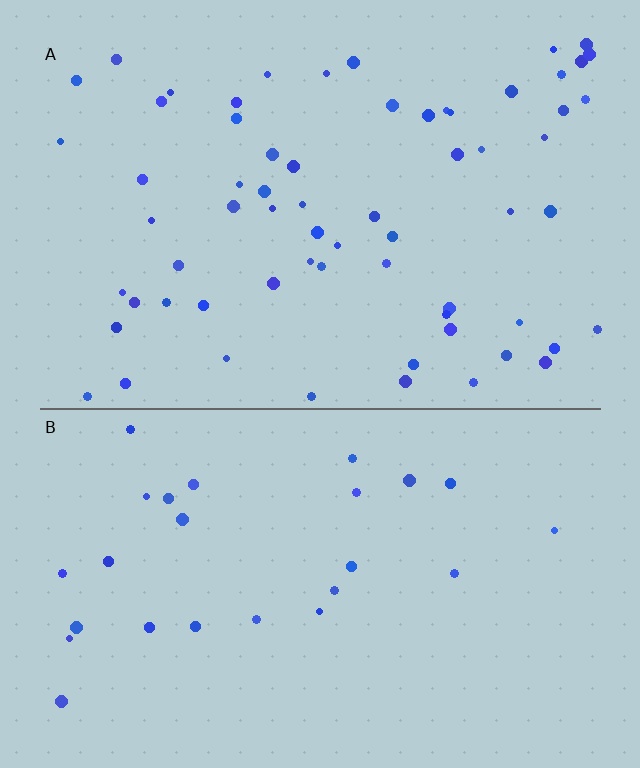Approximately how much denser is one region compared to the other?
Approximately 2.6× — region A over region B.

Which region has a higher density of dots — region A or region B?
A (the top).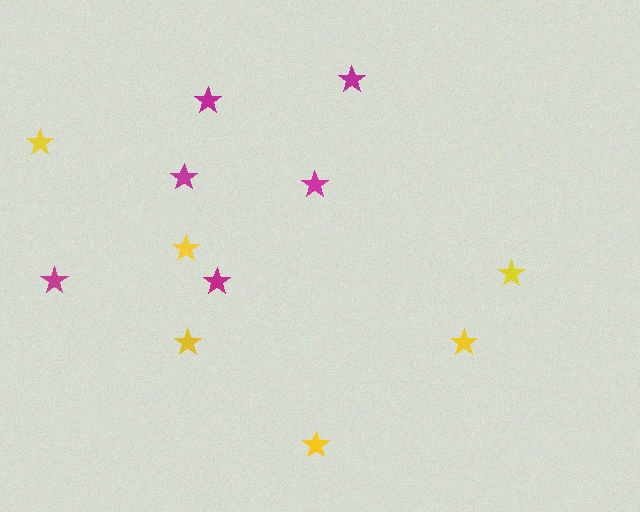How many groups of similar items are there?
There are 2 groups: one group of magenta stars (6) and one group of yellow stars (6).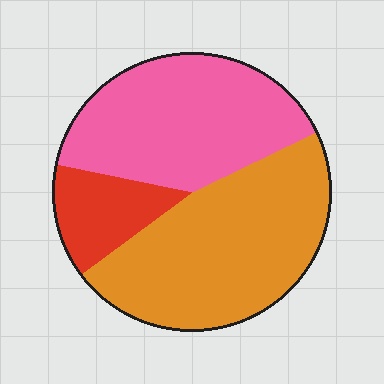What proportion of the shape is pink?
Pink covers around 40% of the shape.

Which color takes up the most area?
Orange, at roughly 45%.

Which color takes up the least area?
Red, at roughly 15%.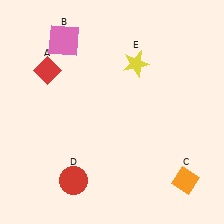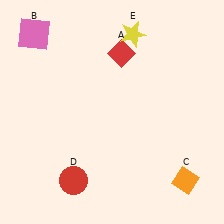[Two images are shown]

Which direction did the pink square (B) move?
The pink square (B) moved left.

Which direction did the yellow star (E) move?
The yellow star (E) moved up.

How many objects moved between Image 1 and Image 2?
3 objects moved between the two images.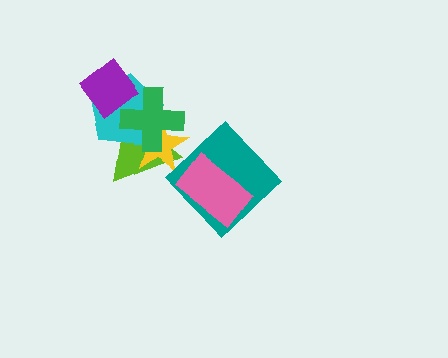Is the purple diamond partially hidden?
No, no other shape covers it.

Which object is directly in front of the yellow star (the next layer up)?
The cyan pentagon is directly in front of the yellow star.